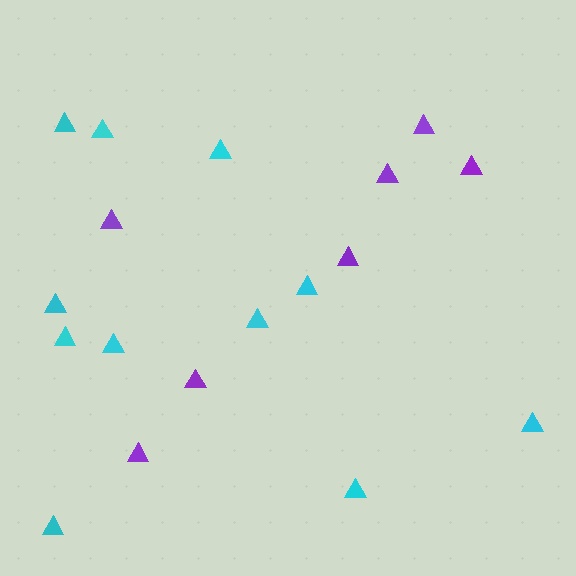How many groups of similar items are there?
There are 2 groups: one group of cyan triangles (11) and one group of purple triangles (7).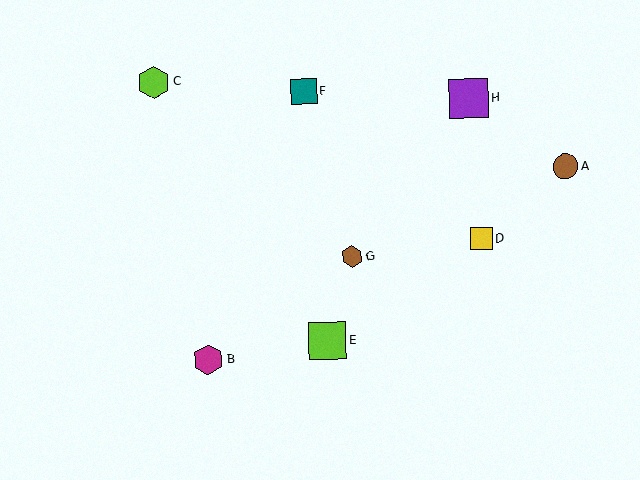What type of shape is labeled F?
Shape F is a teal square.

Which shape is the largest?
The purple square (labeled H) is the largest.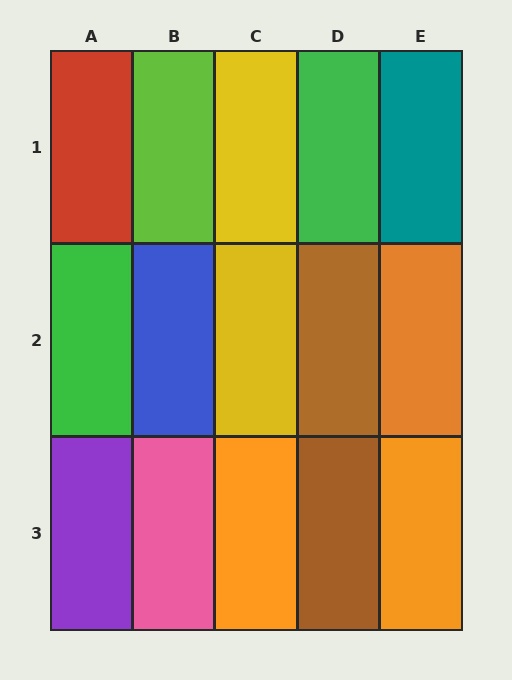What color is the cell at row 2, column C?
Yellow.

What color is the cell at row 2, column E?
Orange.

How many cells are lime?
1 cell is lime.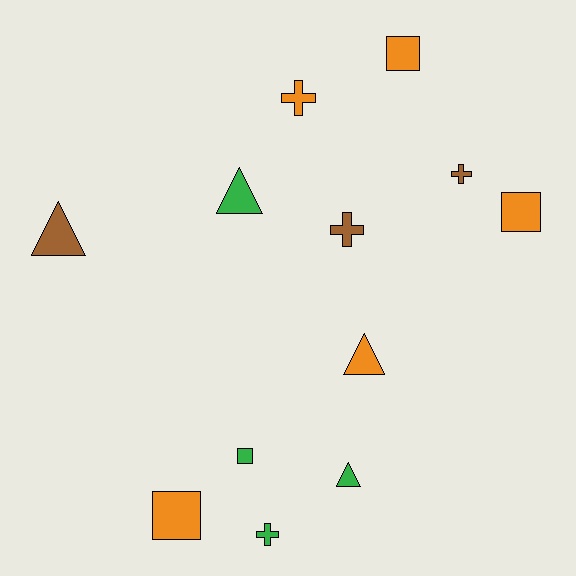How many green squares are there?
There is 1 green square.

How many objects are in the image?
There are 12 objects.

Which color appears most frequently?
Orange, with 5 objects.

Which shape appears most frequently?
Triangle, with 4 objects.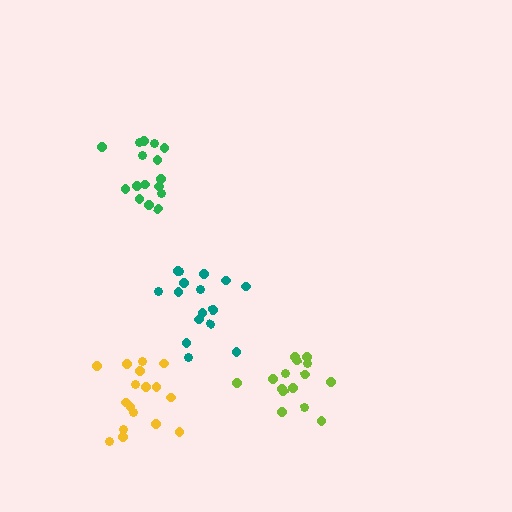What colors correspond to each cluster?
The clusters are colored: yellow, green, lime, teal.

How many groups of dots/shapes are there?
There are 4 groups.